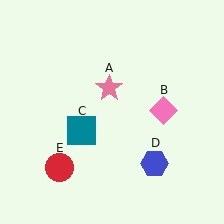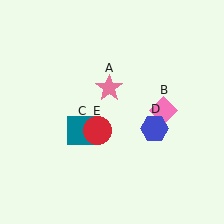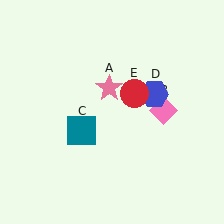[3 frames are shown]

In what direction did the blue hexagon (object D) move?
The blue hexagon (object D) moved up.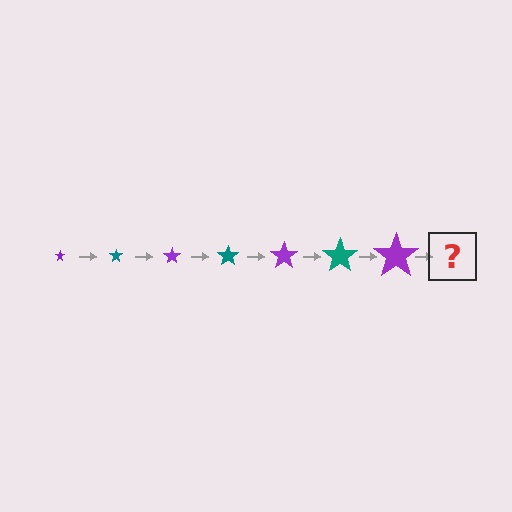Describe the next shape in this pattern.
It should be a teal star, larger than the previous one.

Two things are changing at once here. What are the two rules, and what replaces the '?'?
The two rules are that the star grows larger each step and the color cycles through purple and teal. The '?' should be a teal star, larger than the previous one.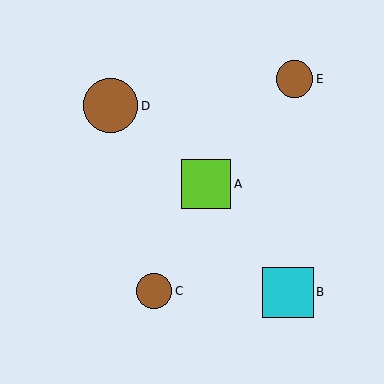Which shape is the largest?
The brown circle (labeled D) is the largest.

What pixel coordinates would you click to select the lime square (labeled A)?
Click at (206, 184) to select the lime square A.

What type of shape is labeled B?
Shape B is a cyan square.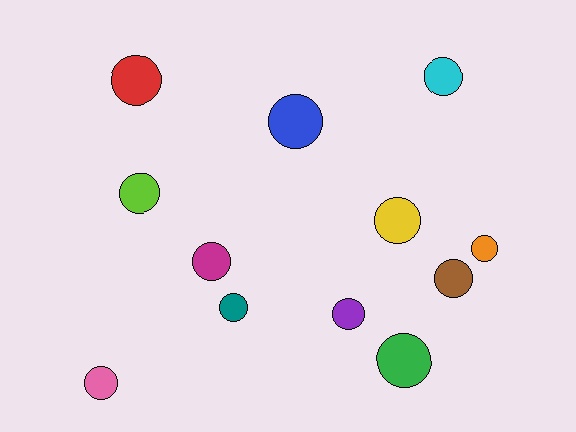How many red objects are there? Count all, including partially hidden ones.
There is 1 red object.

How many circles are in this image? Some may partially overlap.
There are 12 circles.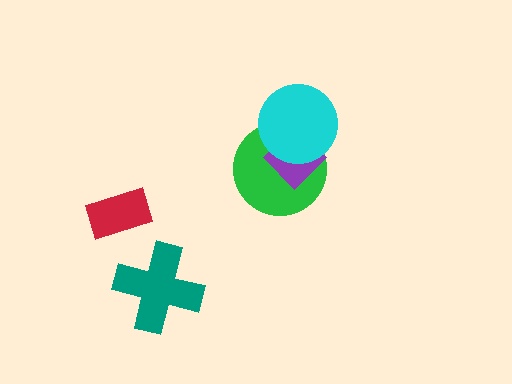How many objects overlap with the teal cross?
0 objects overlap with the teal cross.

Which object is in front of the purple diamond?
The cyan circle is in front of the purple diamond.